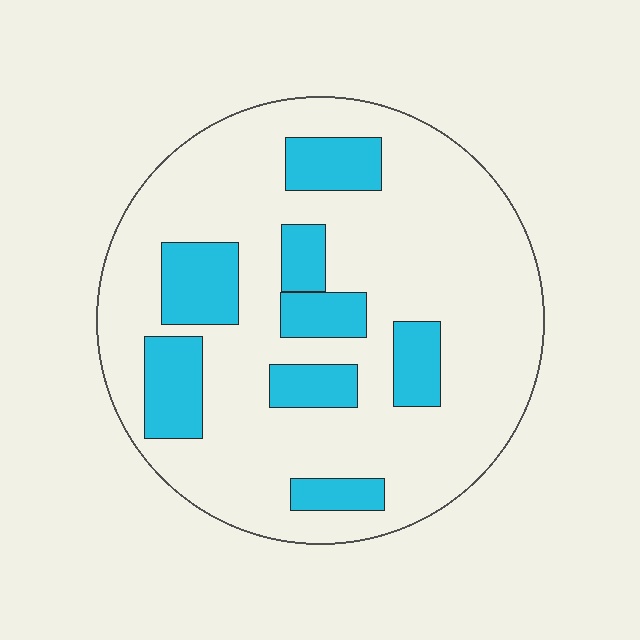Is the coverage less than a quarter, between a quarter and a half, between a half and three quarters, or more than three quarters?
Less than a quarter.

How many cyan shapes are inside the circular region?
8.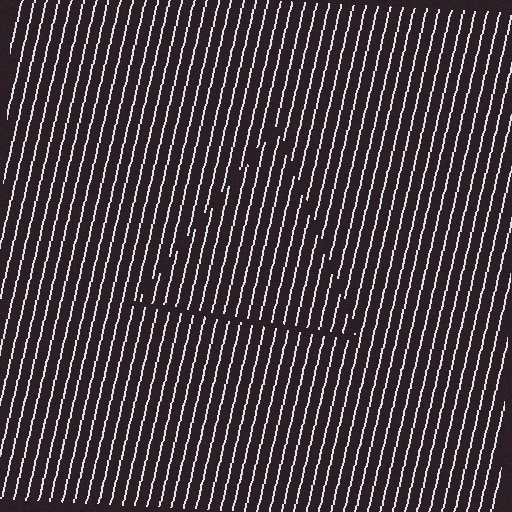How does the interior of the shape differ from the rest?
The interior of the shape contains the same grating, shifted by half a period — the contour is defined by the phase discontinuity where line-ends from the inner and outer gratings abut.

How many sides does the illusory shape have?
3 sides — the line-ends trace a triangle.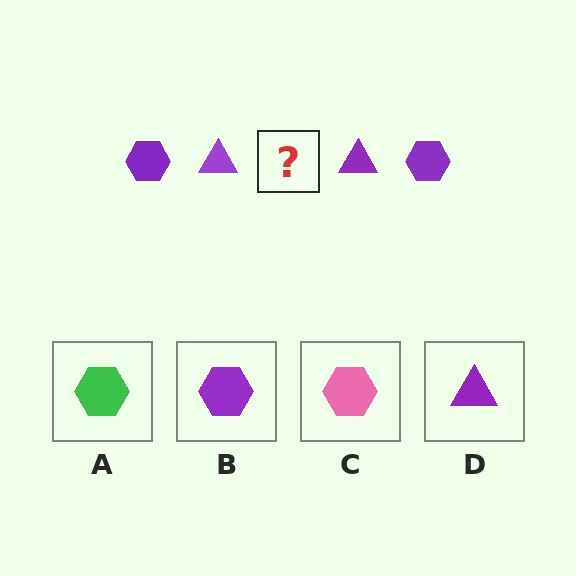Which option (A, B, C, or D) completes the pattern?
B.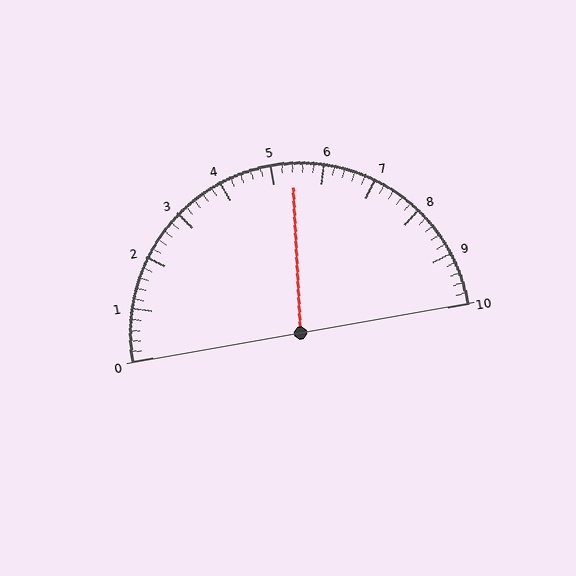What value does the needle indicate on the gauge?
The needle indicates approximately 5.4.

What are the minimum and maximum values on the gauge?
The gauge ranges from 0 to 10.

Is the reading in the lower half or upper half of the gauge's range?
The reading is in the upper half of the range (0 to 10).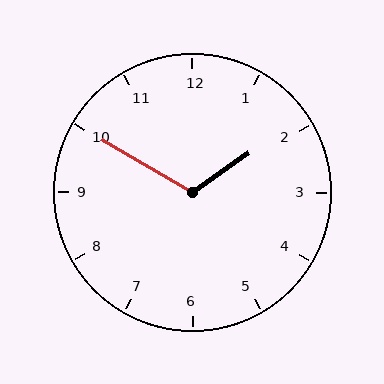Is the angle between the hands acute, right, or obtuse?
It is obtuse.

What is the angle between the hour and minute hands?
Approximately 115 degrees.